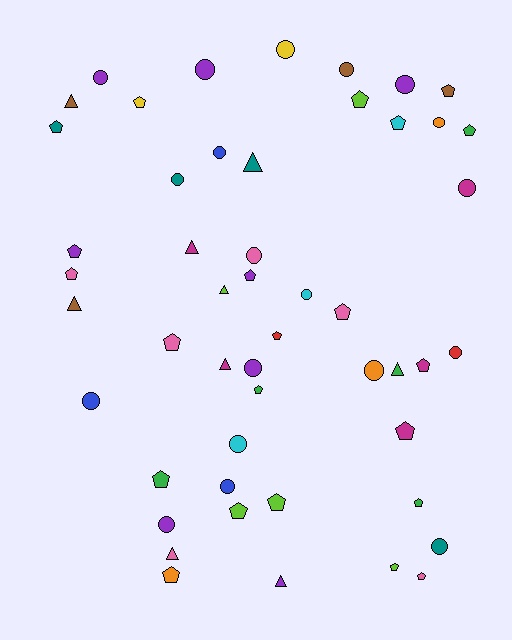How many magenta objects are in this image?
There are 5 magenta objects.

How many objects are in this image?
There are 50 objects.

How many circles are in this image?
There are 19 circles.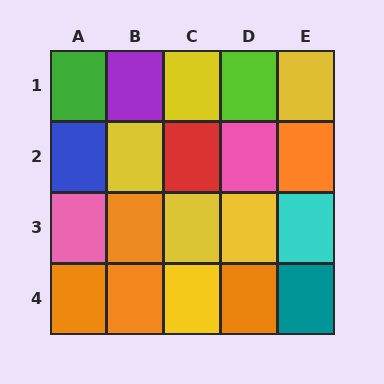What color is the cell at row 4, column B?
Orange.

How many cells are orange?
5 cells are orange.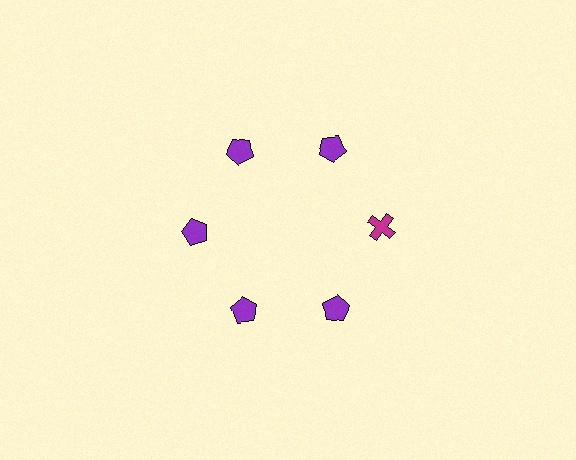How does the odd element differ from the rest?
It differs in both color (magenta instead of purple) and shape (cross instead of pentagon).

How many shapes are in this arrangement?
There are 6 shapes arranged in a ring pattern.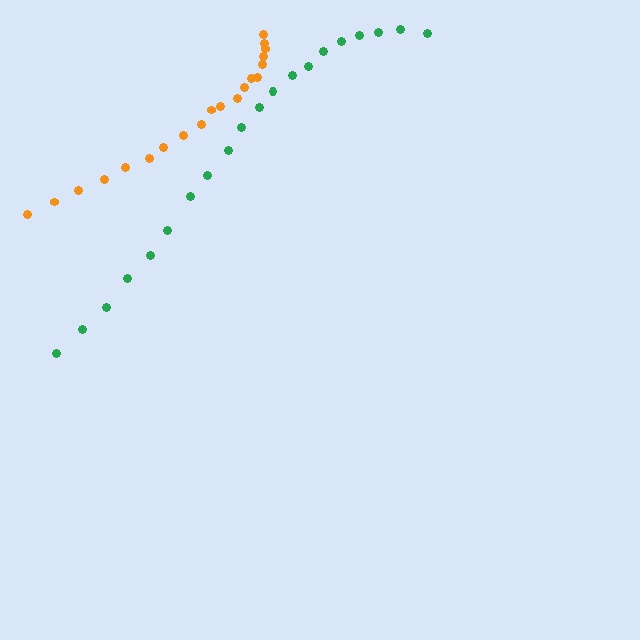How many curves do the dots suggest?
There are 2 distinct paths.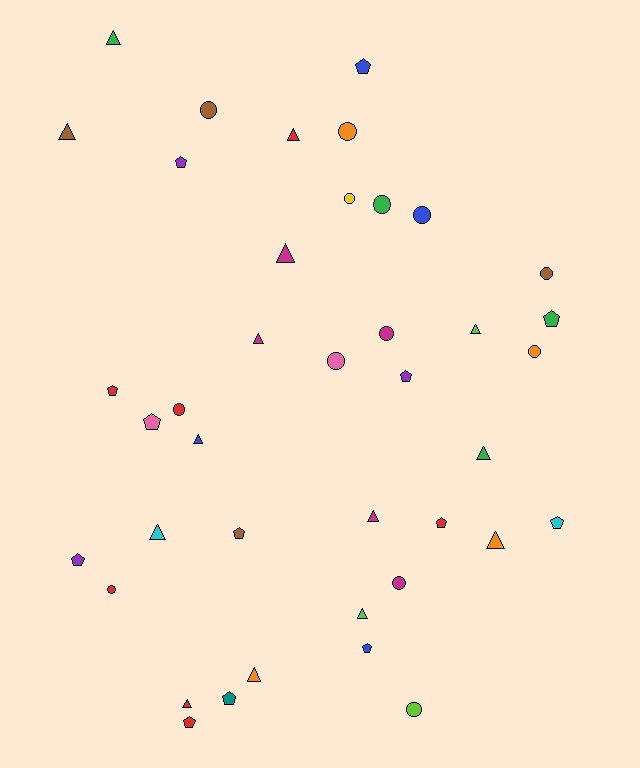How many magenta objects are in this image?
There are 5 magenta objects.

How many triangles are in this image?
There are 14 triangles.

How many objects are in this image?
There are 40 objects.